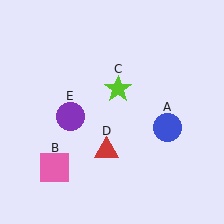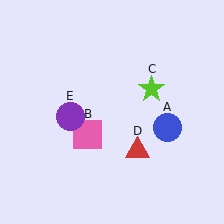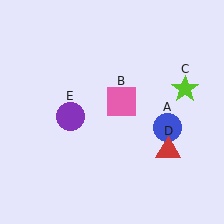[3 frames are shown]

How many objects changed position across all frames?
3 objects changed position: pink square (object B), lime star (object C), red triangle (object D).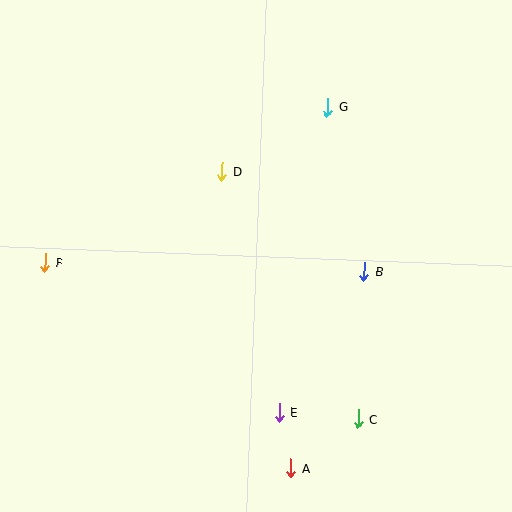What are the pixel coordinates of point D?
Point D is at (222, 172).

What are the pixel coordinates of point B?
Point B is at (364, 271).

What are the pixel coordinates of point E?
Point E is at (279, 412).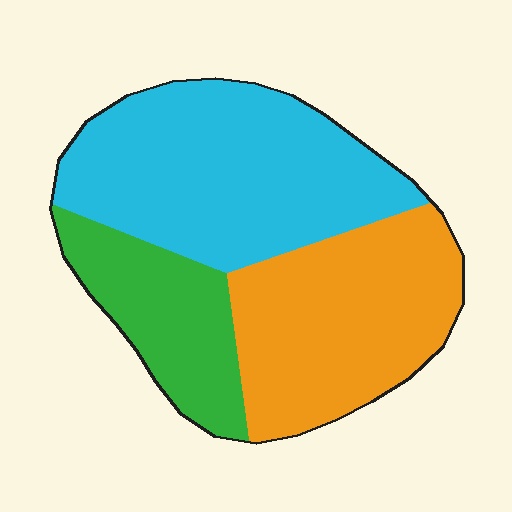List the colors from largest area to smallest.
From largest to smallest: cyan, orange, green.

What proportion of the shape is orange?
Orange covers 36% of the shape.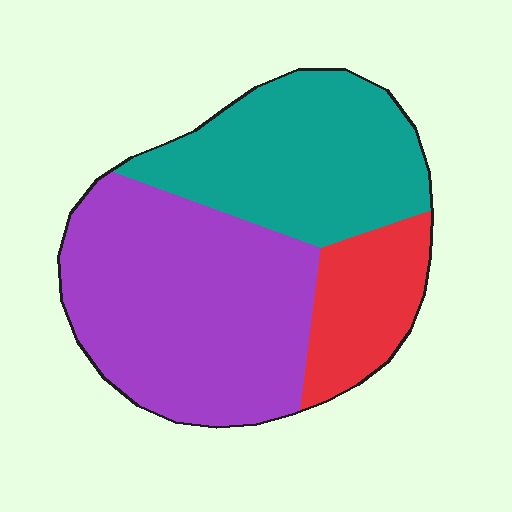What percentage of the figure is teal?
Teal takes up about one third (1/3) of the figure.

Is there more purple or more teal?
Purple.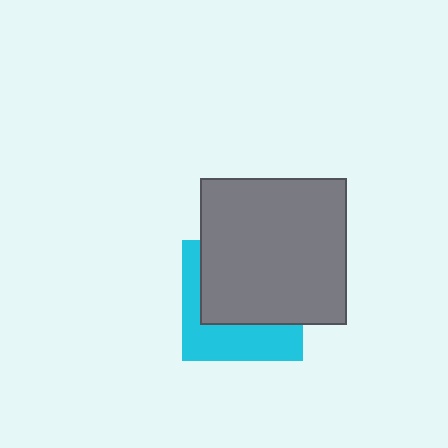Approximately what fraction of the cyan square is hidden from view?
Roughly 60% of the cyan square is hidden behind the gray square.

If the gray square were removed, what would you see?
You would see the complete cyan square.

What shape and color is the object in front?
The object in front is a gray square.